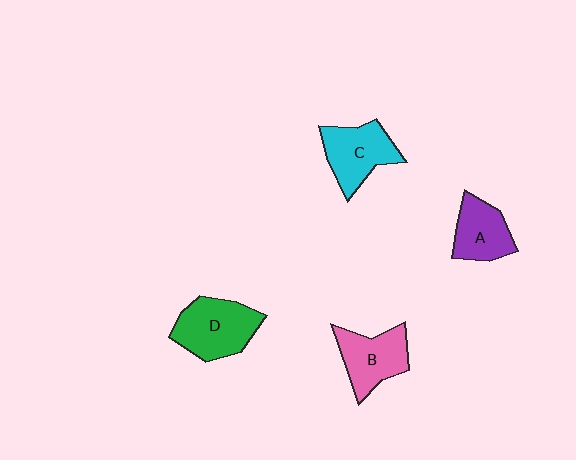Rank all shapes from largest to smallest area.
From largest to smallest: D (green), C (cyan), B (pink), A (purple).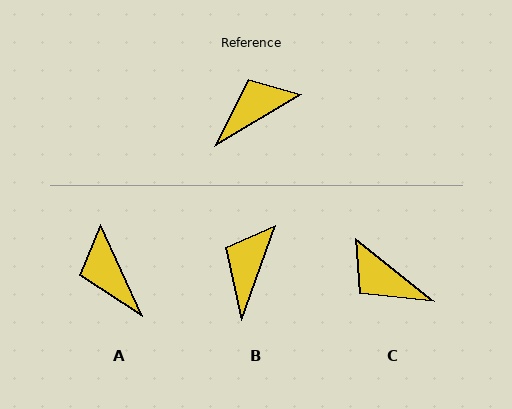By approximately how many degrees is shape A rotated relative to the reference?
Approximately 83 degrees counter-clockwise.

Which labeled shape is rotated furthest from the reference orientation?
C, about 110 degrees away.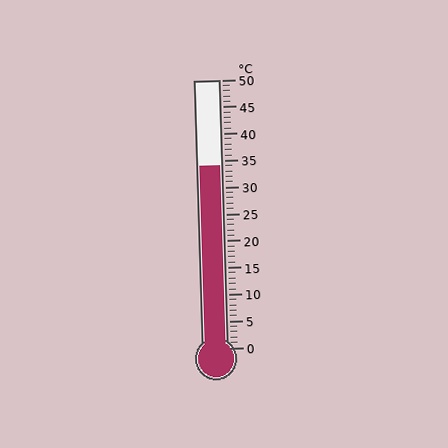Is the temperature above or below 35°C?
The temperature is below 35°C.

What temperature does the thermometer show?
The thermometer shows approximately 34°C.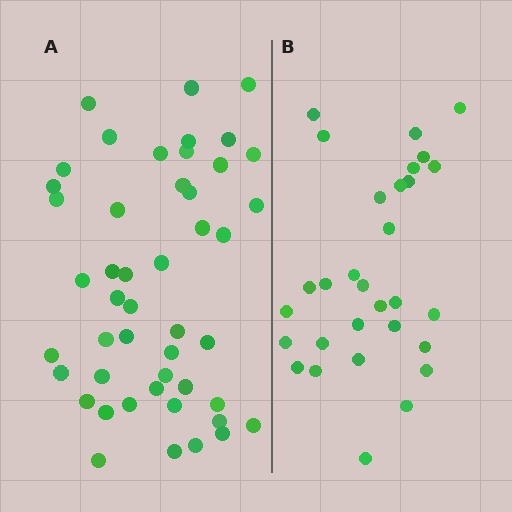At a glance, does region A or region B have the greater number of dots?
Region A (the left region) has more dots.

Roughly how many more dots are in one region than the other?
Region A has approximately 15 more dots than region B.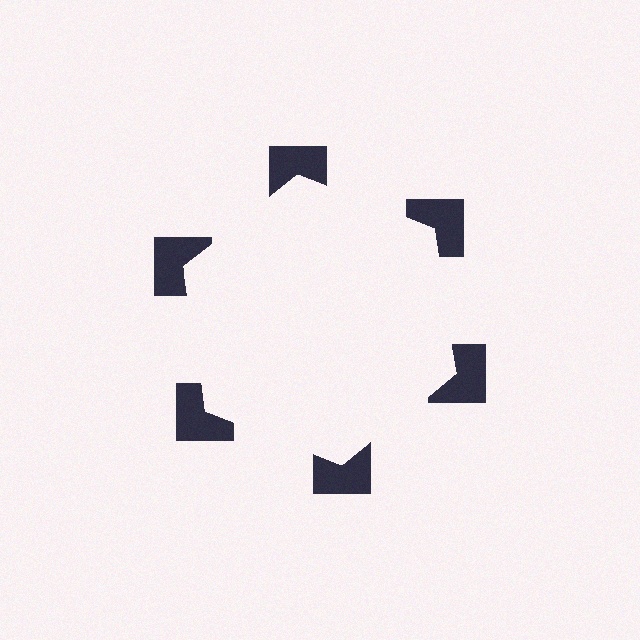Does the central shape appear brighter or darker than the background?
It typically appears slightly brighter than the background, even though no actual brightness change is drawn.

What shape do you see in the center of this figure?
An illusory hexagon — its edges are inferred from the aligned wedge cuts in the notched squares, not physically drawn.